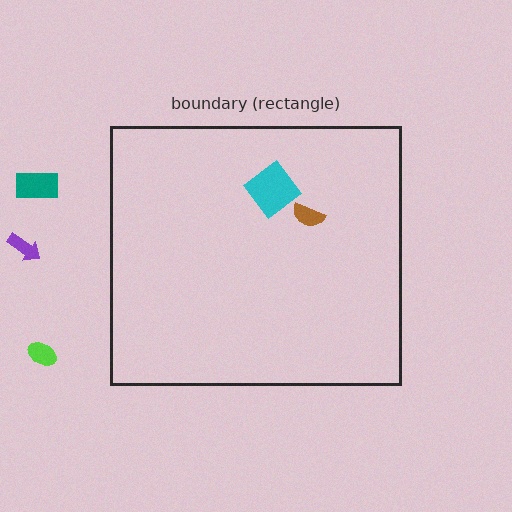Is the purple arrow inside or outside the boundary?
Outside.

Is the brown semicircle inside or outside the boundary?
Inside.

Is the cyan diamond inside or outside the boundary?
Inside.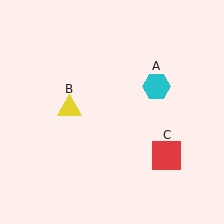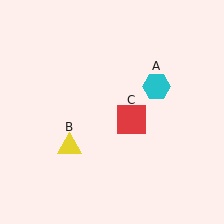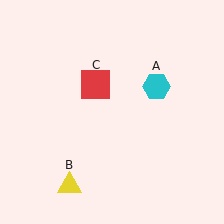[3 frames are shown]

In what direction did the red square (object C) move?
The red square (object C) moved up and to the left.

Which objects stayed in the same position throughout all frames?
Cyan hexagon (object A) remained stationary.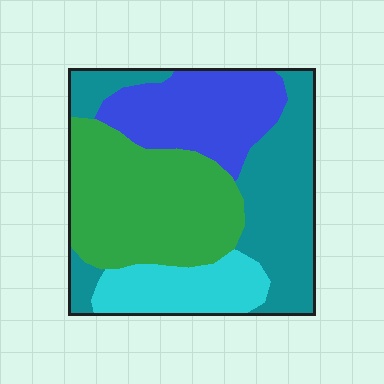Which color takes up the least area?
Cyan, at roughly 15%.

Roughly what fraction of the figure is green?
Green covers around 35% of the figure.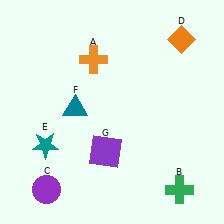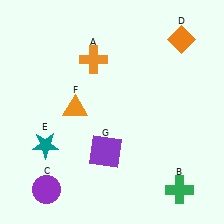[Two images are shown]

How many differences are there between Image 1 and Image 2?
There is 1 difference between the two images.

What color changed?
The triangle (F) changed from teal in Image 1 to orange in Image 2.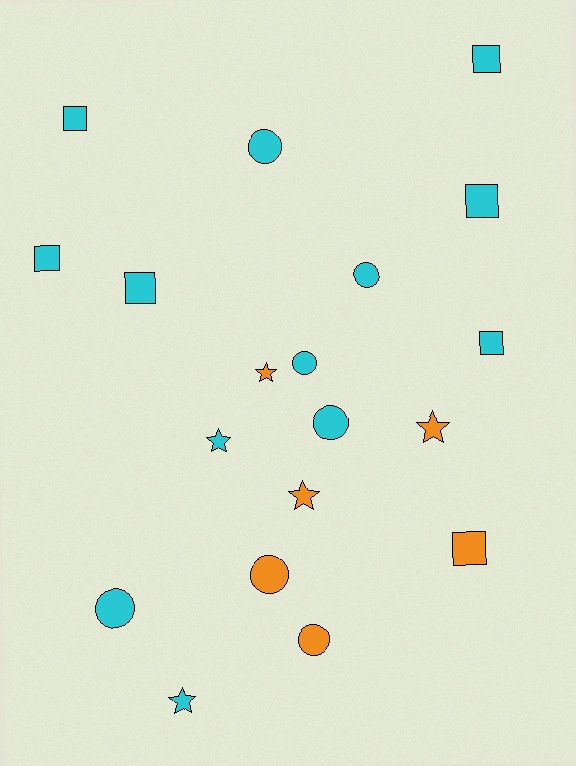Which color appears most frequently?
Cyan, with 13 objects.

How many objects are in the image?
There are 19 objects.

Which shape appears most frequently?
Square, with 7 objects.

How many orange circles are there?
There are 2 orange circles.